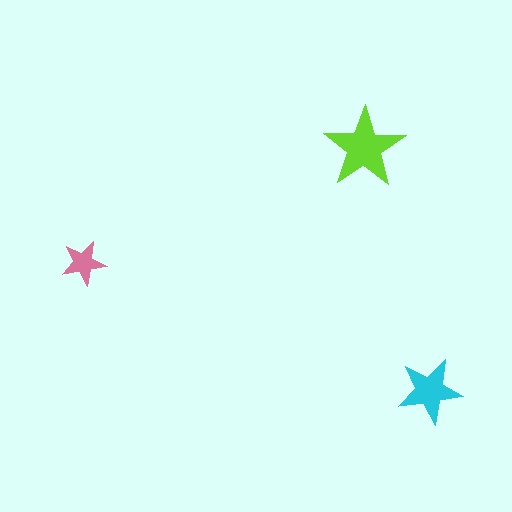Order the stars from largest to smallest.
the lime one, the cyan one, the pink one.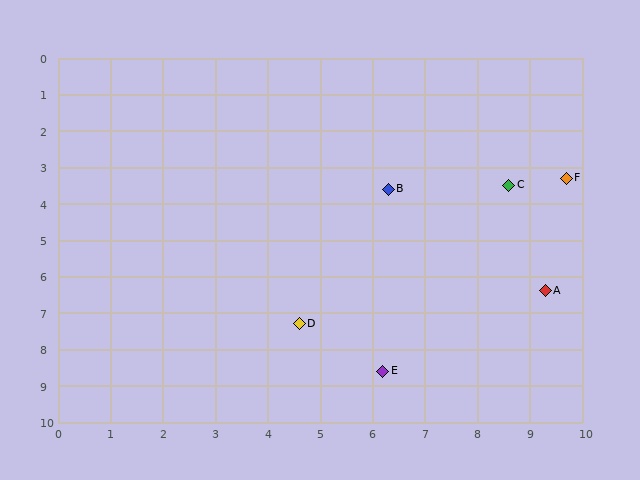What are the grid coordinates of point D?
Point D is at approximately (4.6, 7.3).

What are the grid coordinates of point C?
Point C is at approximately (8.6, 3.5).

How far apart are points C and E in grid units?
Points C and E are about 5.6 grid units apart.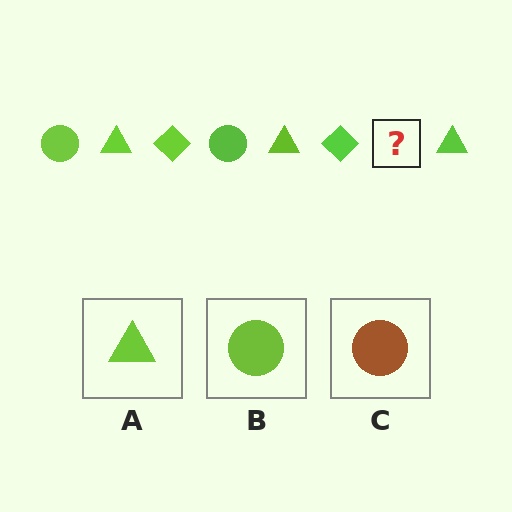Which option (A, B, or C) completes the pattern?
B.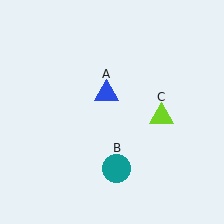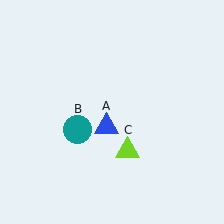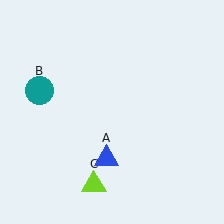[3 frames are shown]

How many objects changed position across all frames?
3 objects changed position: blue triangle (object A), teal circle (object B), lime triangle (object C).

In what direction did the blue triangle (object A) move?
The blue triangle (object A) moved down.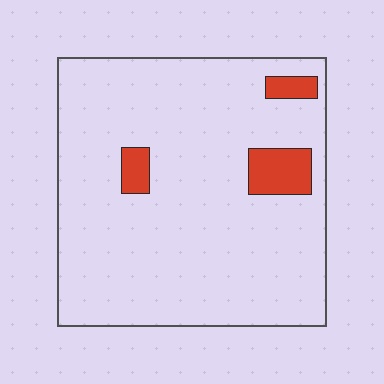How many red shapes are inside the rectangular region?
3.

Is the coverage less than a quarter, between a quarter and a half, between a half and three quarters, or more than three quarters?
Less than a quarter.